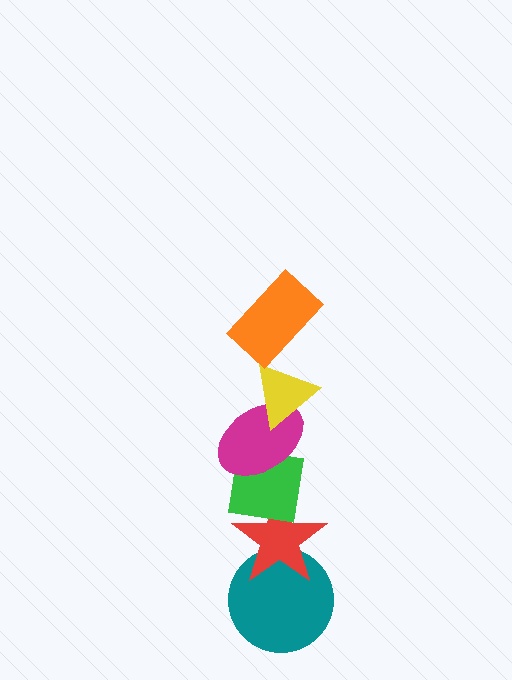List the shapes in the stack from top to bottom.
From top to bottom: the orange rectangle, the yellow triangle, the magenta ellipse, the green square, the red star, the teal circle.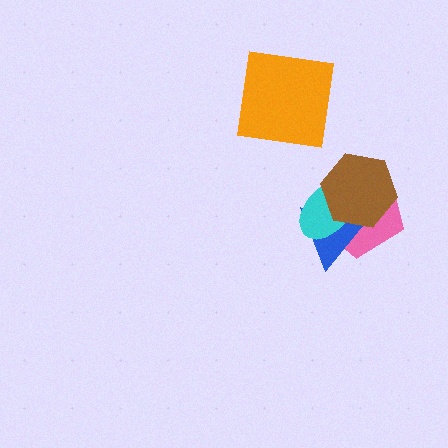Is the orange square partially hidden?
No, no other shape covers it.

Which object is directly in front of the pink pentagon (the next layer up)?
The blue triangle is directly in front of the pink pentagon.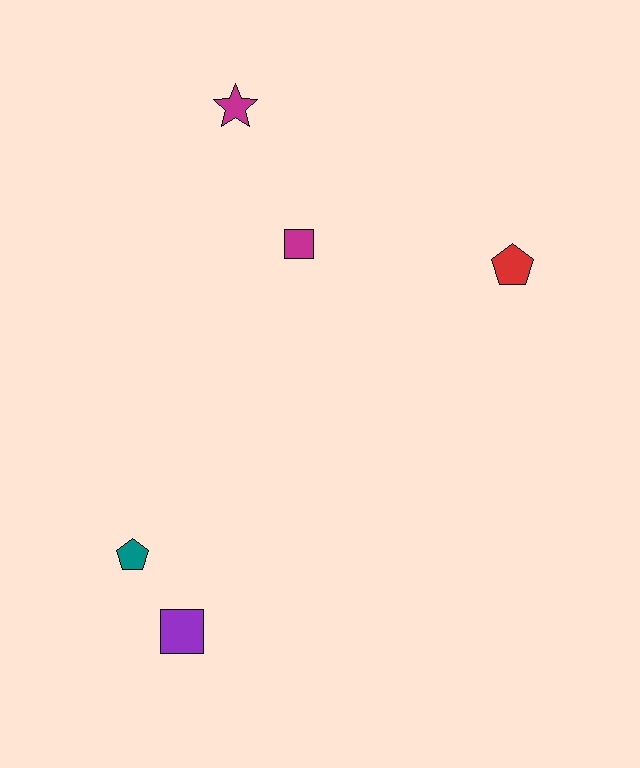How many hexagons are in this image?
There are no hexagons.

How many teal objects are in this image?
There is 1 teal object.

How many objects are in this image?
There are 5 objects.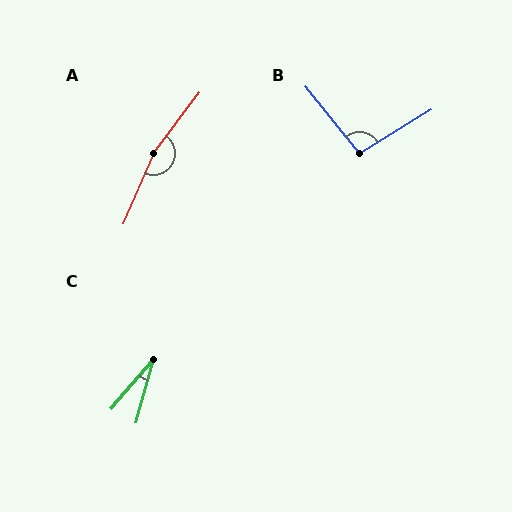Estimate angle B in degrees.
Approximately 97 degrees.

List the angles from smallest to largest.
C (25°), B (97°), A (166°).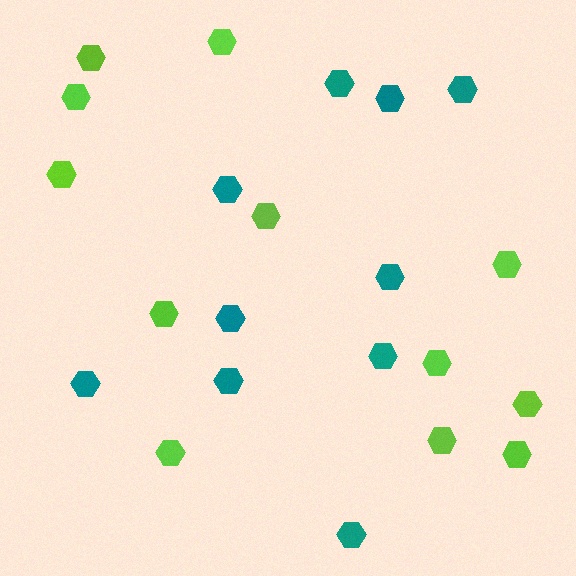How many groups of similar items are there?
There are 2 groups: one group of lime hexagons (12) and one group of teal hexagons (10).